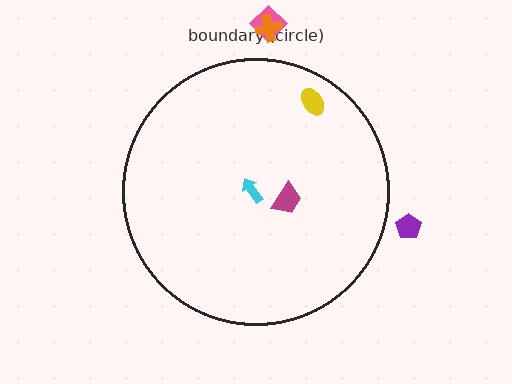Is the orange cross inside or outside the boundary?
Outside.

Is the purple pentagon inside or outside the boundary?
Outside.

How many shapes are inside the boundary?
3 inside, 3 outside.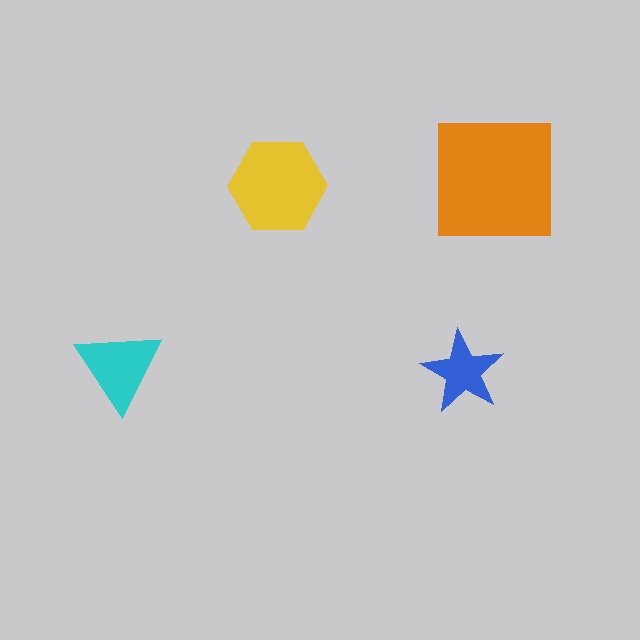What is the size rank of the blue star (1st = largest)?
4th.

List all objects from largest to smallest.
The orange square, the yellow hexagon, the cyan triangle, the blue star.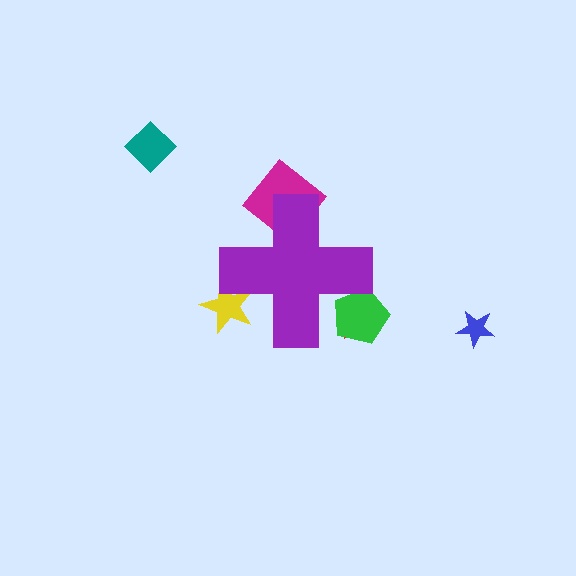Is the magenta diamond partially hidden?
Yes, the magenta diamond is partially hidden behind the purple cross.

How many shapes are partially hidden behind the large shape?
4 shapes are partially hidden.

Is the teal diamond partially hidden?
No, the teal diamond is fully visible.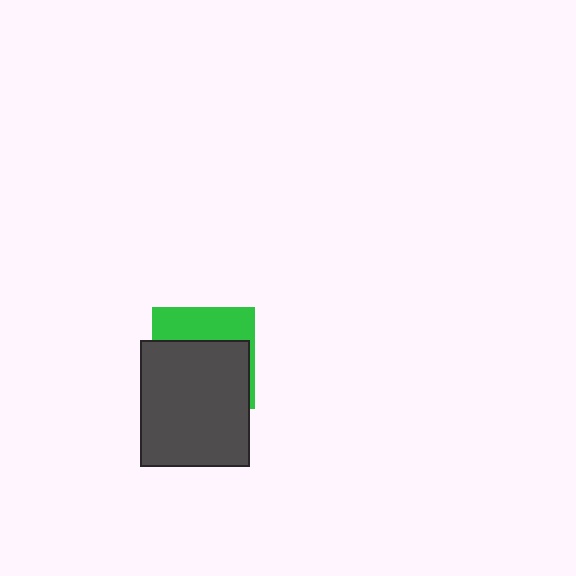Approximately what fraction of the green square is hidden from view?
Roughly 65% of the green square is hidden behind the dark gray rectangle.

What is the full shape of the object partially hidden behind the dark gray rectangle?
The partially hidden object is a green square.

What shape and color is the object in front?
The object in front is a dark gray rectangle.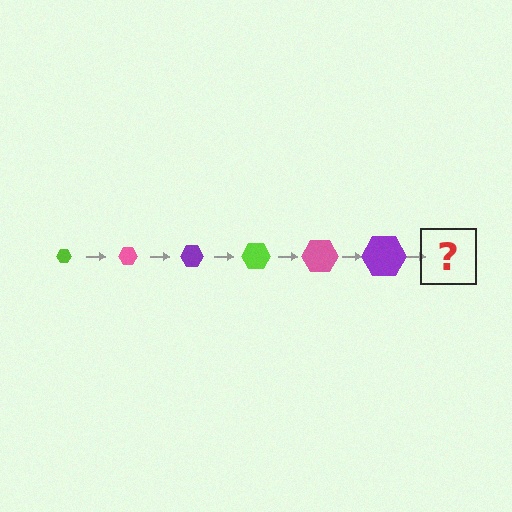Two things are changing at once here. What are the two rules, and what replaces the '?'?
The two rules are that the hexagon grows larger each step and the color cycles through lime, pink, and purple. The '?' should be a lime hexagon, larger than the previous one.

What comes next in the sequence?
The next element should be a lime hexagon, larger than the previous one.